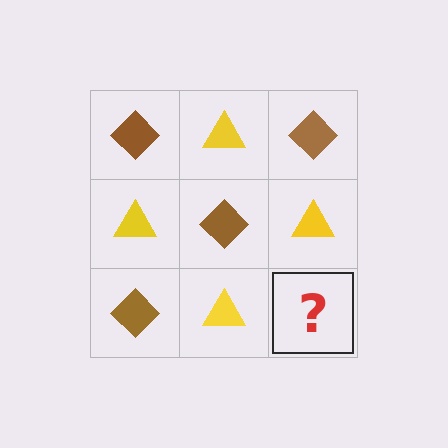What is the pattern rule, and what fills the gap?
The rule is that it alternates brown diamond and yellow triangle in a checkerboard pattern. The gap should be filled with a brown diamond.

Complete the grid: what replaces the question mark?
The question mark should be replaced with a brown diamond.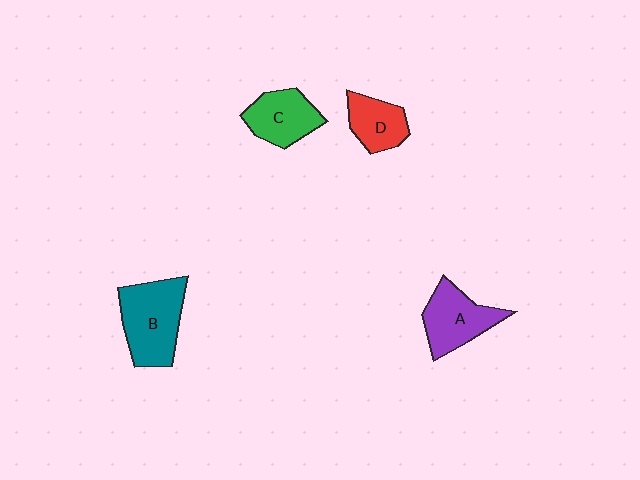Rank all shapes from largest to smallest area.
From largest to smallest: B (teal), A (purple), C (green), D (red).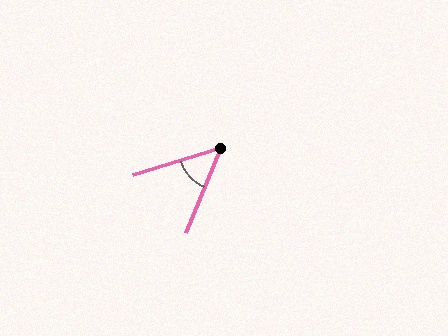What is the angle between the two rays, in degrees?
Approximately 51 degrees.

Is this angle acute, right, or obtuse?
It is acute.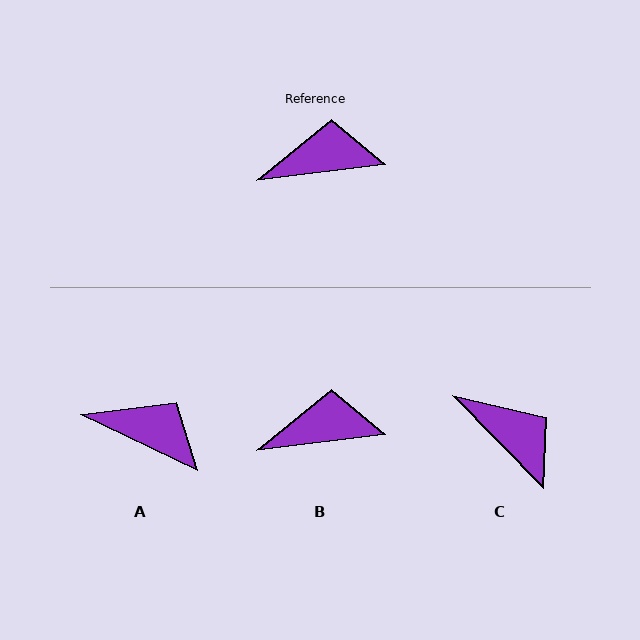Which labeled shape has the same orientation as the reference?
B.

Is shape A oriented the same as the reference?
No, it is off by about 33 degrees.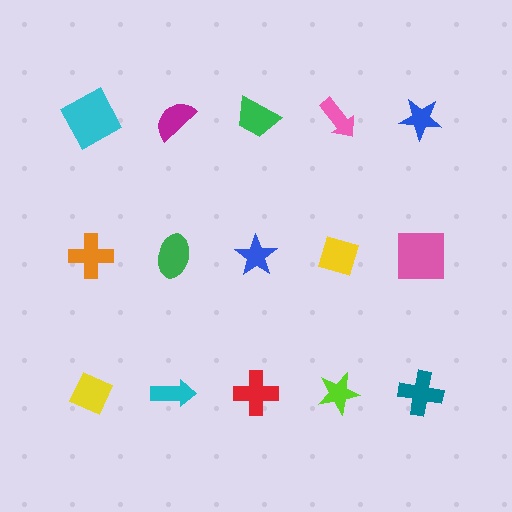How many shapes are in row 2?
5 shapes.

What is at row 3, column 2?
A cyan arrow.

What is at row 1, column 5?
A blue star.